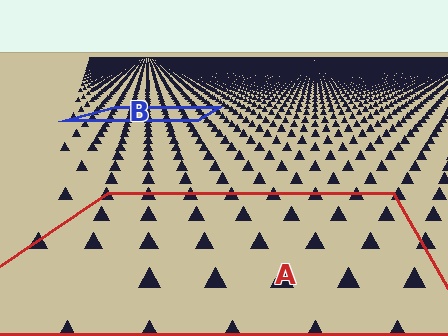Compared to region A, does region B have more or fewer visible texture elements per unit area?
Region B has more texture elements per unit area — they are packed more densely because it is farther away.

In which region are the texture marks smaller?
The texture marks are smaller in region B, because it is farther away.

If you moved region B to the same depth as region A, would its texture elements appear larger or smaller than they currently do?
They would appear larger. At a closer depth, the same texture elements are projected at a bigger on-screen size.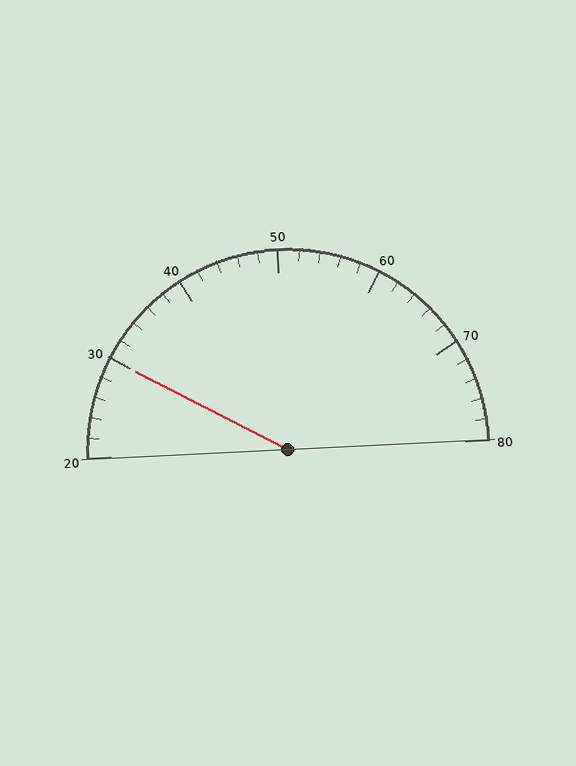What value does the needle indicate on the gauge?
The needle indicates approximately 30.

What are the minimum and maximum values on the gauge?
The gauge ranges from 20 to 80.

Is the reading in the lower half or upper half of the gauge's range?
The reading is in the lower half of the range (20 to 80).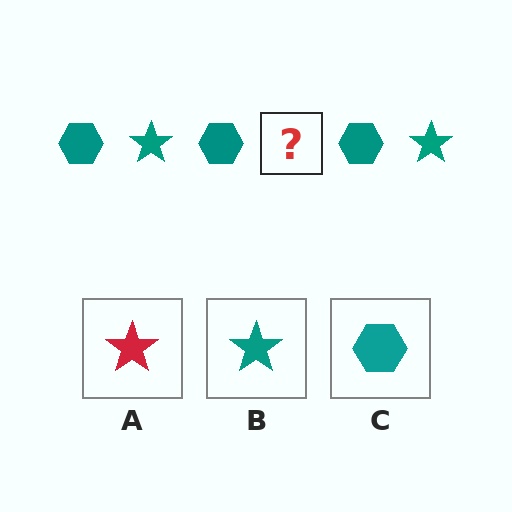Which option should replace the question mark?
Option B.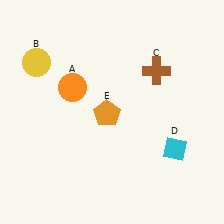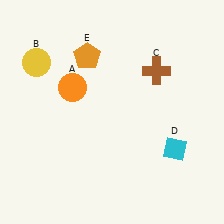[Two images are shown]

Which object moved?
The orange pentagon (E) moved up.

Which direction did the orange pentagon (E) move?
The orange pentagon (E) moved up.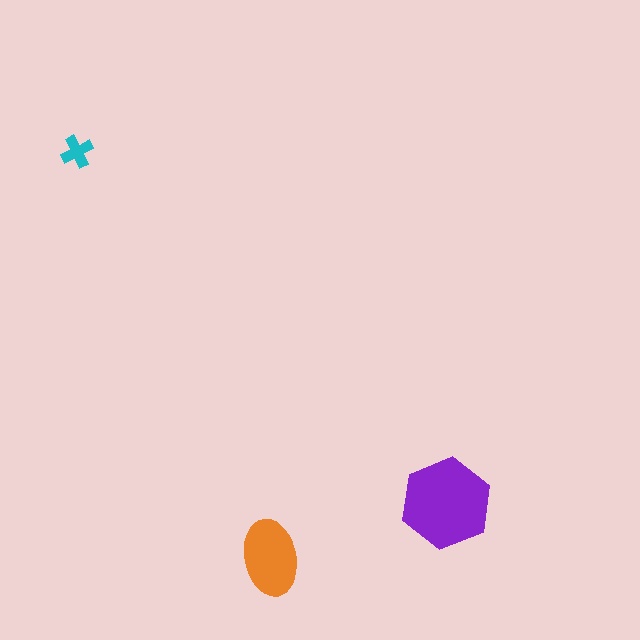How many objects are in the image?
There are 3 objects in the image.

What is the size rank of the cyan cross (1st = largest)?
3rd.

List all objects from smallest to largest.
The cyan cross, the orange ellipse, the purple hexagon.